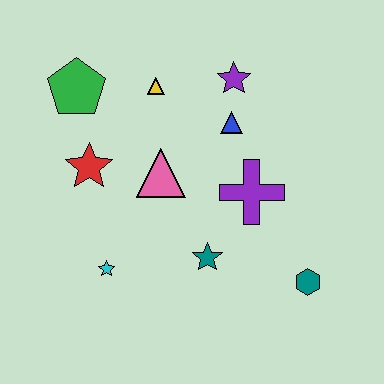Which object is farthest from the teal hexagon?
The green pentagon is farthest from the teal hexagon.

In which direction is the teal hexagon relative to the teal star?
The teal hexagon is to the right of the teal star.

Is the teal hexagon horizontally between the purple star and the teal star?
No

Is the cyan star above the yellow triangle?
No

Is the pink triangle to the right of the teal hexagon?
No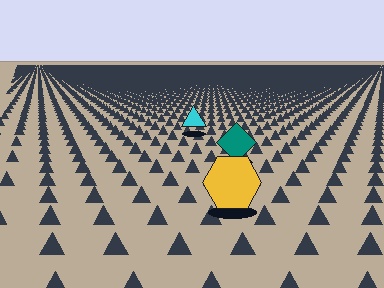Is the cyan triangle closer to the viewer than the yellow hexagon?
No. The yellow hexagon is closer — you can tell from the texture gradient: the ground texture is coarser near it.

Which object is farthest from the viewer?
The cyan triangle is farthest from the viewer. It appears smaller and the ground texture around it is denser.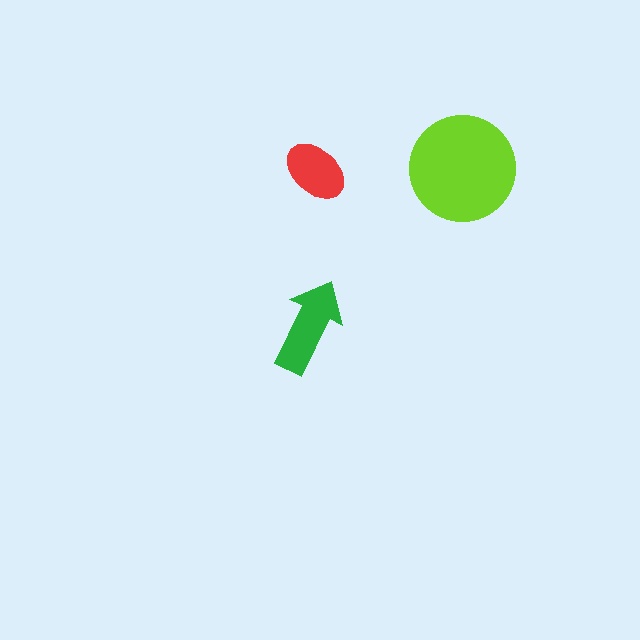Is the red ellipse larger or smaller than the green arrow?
Smaller.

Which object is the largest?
The lime circle.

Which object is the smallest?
The red ellipse.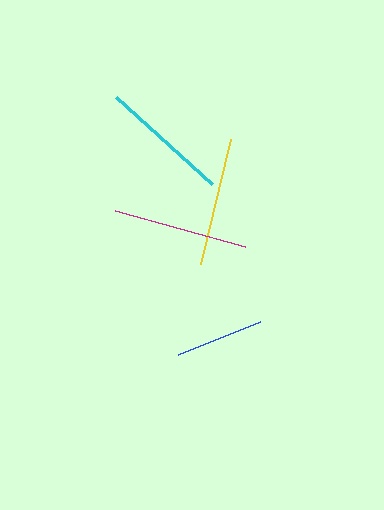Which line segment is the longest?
The magenta line is the longest at approximately 135 pixels.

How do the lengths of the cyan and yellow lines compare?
The cyan and yellow lines are approximately the same length.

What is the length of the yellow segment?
The yellow segment is approximately 129 pixels long.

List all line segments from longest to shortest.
From longest to shortest: magenta, cyan, yellow, blue.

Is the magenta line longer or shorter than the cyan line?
The magenta line is longer than the cyan line.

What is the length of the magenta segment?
The magenta segment is approximately 135 pixels long.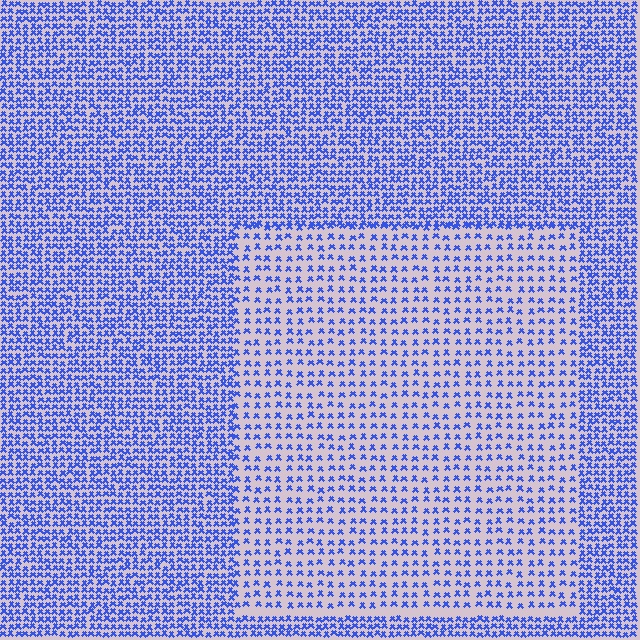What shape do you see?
I see a rectangle.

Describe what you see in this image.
The image contains small blue elements arranged at two different densities. A rectangle-shaped region is visible where the elements are less densely packed than the surrounding area.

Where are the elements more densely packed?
The elements are more densely packed outside the rectangle boundary.